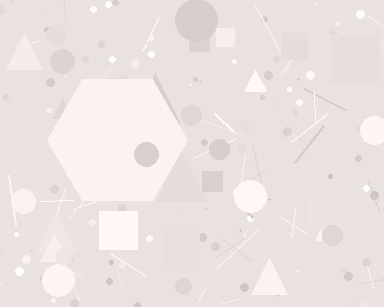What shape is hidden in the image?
A hexagon is hidden in the image.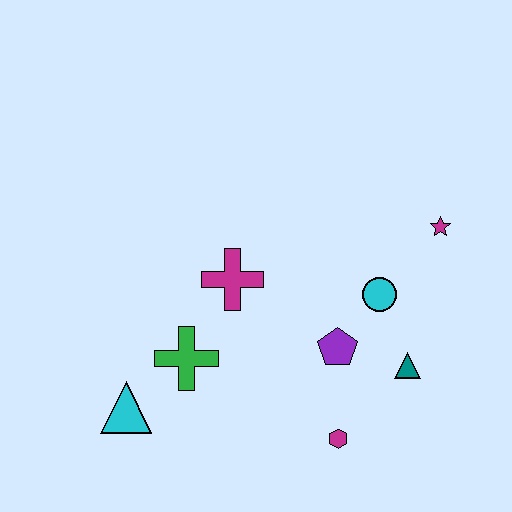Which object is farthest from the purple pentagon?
The cyan triangle is farthest from the purple pentagon.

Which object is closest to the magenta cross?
The green cross is closest to the magenta cross.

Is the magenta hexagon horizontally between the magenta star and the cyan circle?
No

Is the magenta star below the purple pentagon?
No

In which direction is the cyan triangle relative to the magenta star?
The cyan triangle is to the left of the magenta star.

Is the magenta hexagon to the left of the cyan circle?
Yes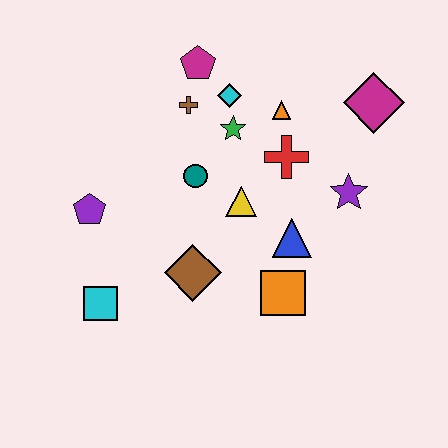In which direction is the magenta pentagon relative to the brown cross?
The magenta pentagon is above the brown cross.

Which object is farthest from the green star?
The cyan square is farthest from the green star.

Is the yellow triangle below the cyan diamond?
Yes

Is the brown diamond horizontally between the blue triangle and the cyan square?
Yes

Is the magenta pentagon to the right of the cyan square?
Yes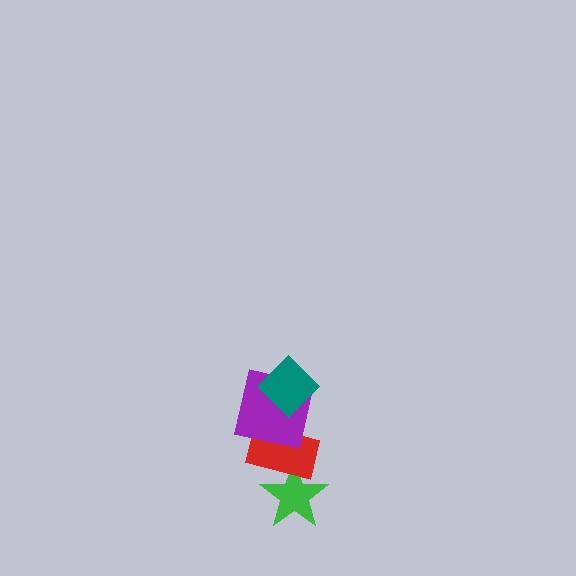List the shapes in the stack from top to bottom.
From top to bottom: the teal diamond, the purple square, the red rectangle, the green star.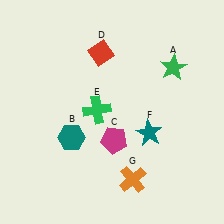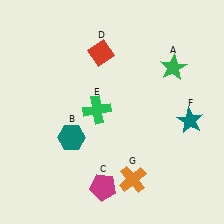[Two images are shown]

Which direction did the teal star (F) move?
The teal star (F) moved right.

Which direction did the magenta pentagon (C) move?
The magenta pentagon (C) moved down.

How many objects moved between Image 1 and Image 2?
2 objects moved between the two images.